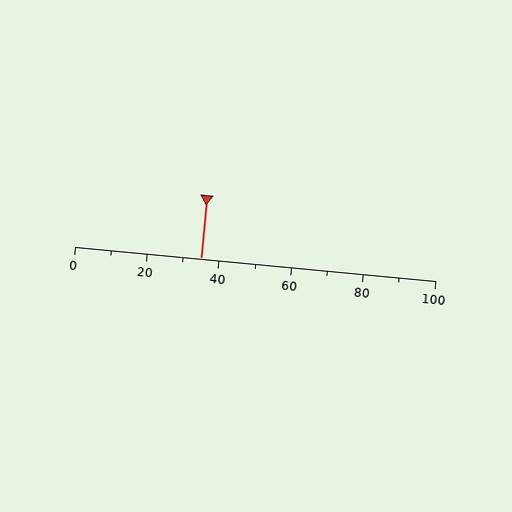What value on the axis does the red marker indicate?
The marker indicates approximately 35.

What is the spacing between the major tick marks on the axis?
The major ticks are spaced 20 apart.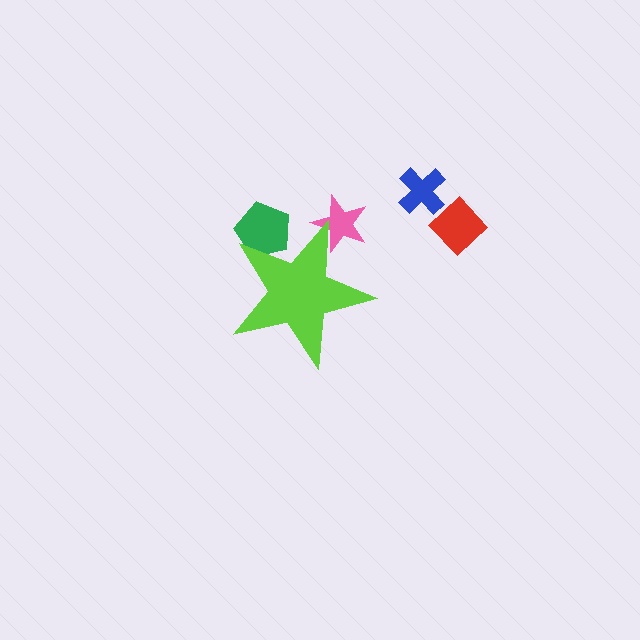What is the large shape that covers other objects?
A lime star.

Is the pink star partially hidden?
Yes, the pink star is partially hidden behind the lime star.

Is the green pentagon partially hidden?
Yes, the green pentagon is partially hidden behind the lime star.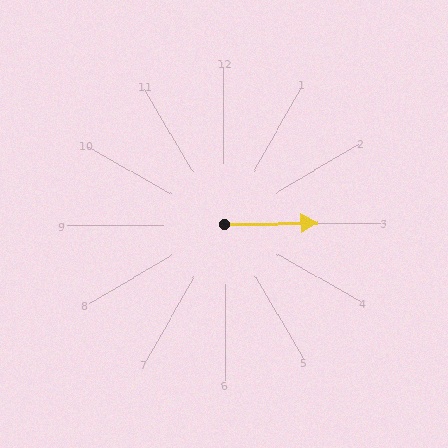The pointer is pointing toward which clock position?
Roughly 3 o'clock.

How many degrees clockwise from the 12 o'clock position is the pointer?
Approximately 90 degrees.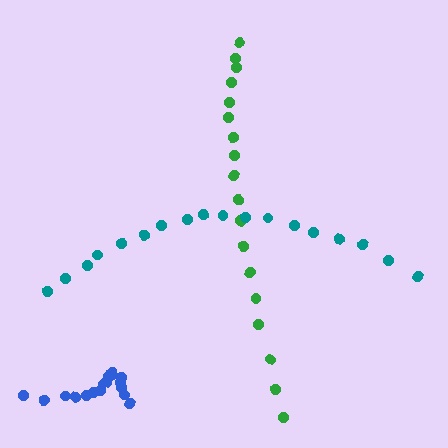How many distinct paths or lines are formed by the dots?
There are 3 distinct paths.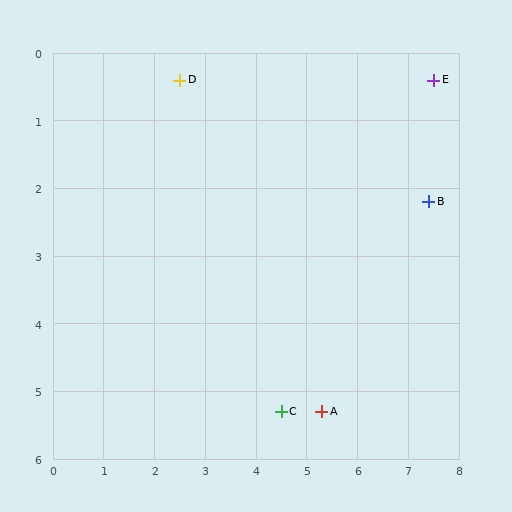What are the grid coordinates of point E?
Point E is at approximately (7.5, 0.4).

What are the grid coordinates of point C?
Point C is at approximately (4.5, 5.3).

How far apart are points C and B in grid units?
Points C and B are about 4.2 grid units apart.